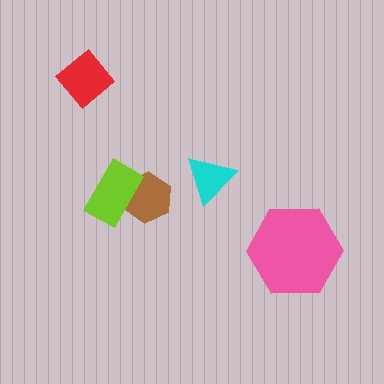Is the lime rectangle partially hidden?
No, no other shape covers it.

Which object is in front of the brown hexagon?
The lime rectangle is in front of the brown hexagon.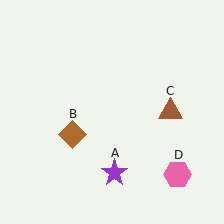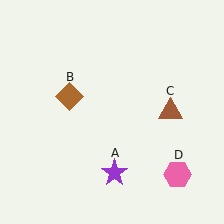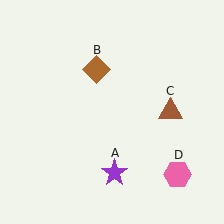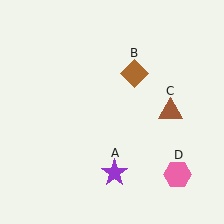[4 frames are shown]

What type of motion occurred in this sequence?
The brown diamond (object B) rotated clockwise around the center of the scene.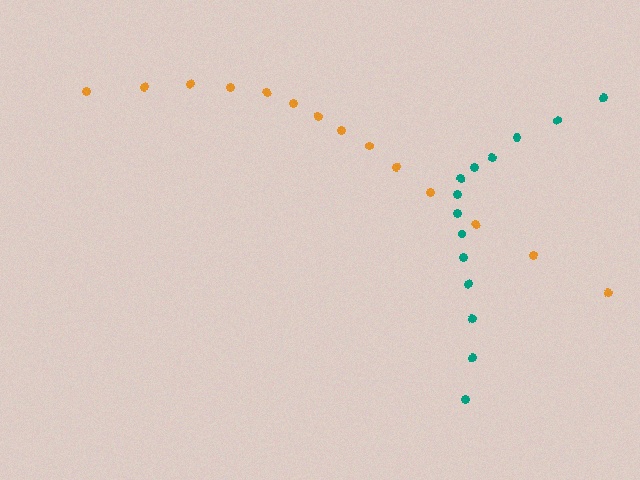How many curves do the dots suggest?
There are 2 distinct paths.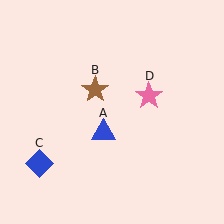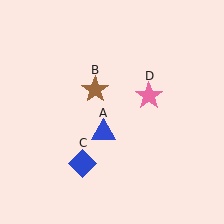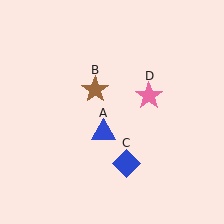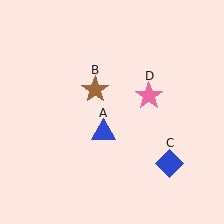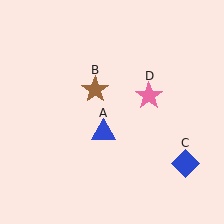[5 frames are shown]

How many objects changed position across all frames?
1 object changed position: blue diamond (object C).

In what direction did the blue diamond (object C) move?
The blue diamond (object C) moved right.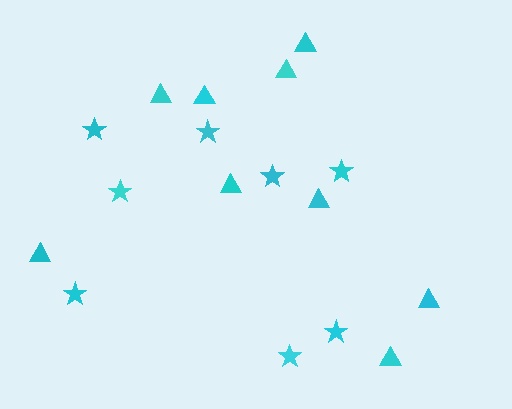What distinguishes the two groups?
There are 2 groups: one group of stars (8) and one group of triangles (9).